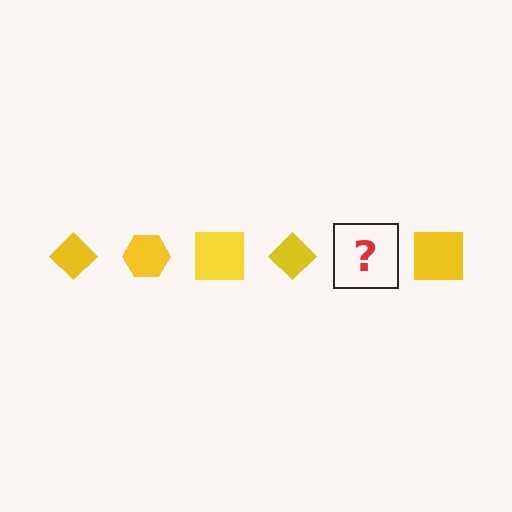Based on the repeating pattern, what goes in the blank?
The blank should be a yellow hexagon.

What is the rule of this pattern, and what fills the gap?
The rule is that the pattern cycles through diamond, hexagon, square shapes in yellow. The gap should be filled with a yellow hexagon.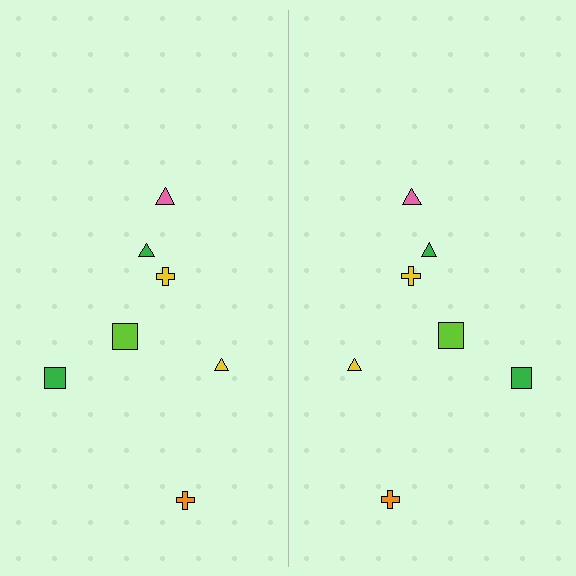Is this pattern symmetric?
Yes, this pattern has bilateral (reflection) symmetry.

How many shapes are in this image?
There are 14 shapes in this image.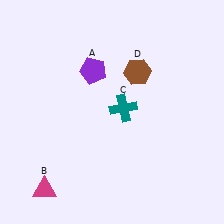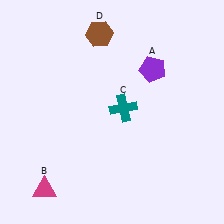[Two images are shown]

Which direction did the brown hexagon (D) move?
The brown hexagon (D) moved up.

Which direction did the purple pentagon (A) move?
The purple pentagon (A) moved right.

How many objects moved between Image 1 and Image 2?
2 objects moved between the two images.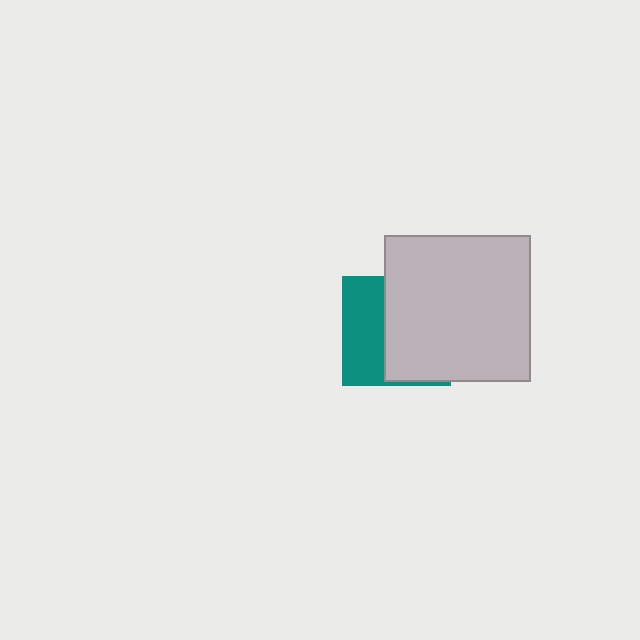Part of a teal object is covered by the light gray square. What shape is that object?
It is a square.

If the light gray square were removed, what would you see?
You would see the complete teal square.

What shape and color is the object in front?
The object in front is a light gray square.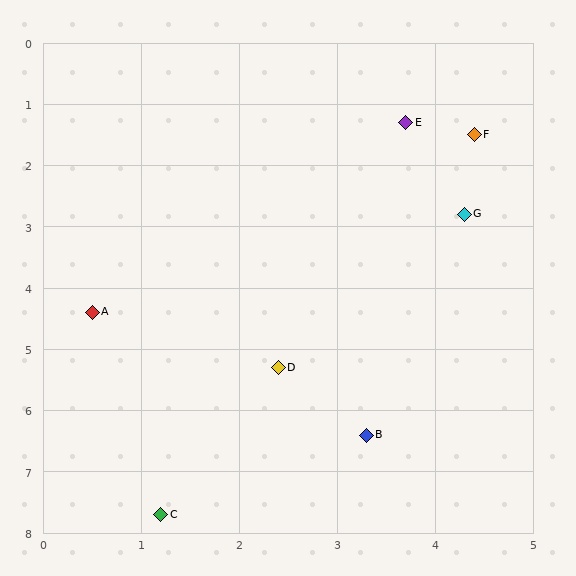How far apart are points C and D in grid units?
Points C and D are about 2.7 grid units apart.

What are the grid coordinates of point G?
Point G is at approximately (4.3, 2.8).